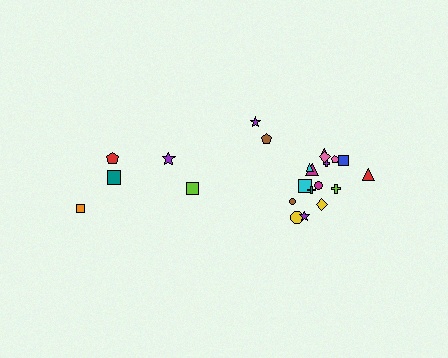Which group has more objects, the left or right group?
The right group.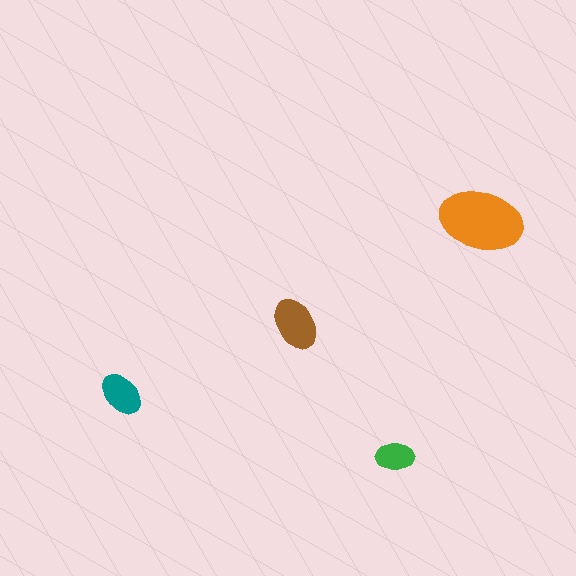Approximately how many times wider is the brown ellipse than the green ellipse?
About 1.5 times wider.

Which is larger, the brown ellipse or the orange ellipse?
The orange one.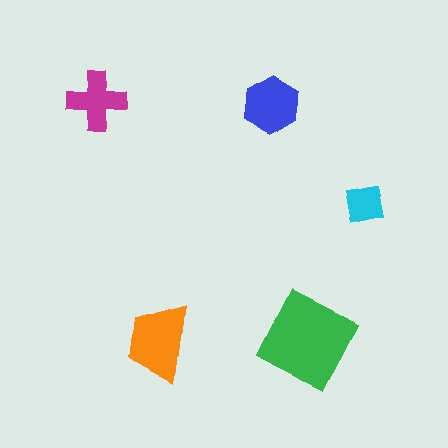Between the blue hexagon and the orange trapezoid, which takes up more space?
The orange trapezoid.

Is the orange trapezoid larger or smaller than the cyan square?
Larger.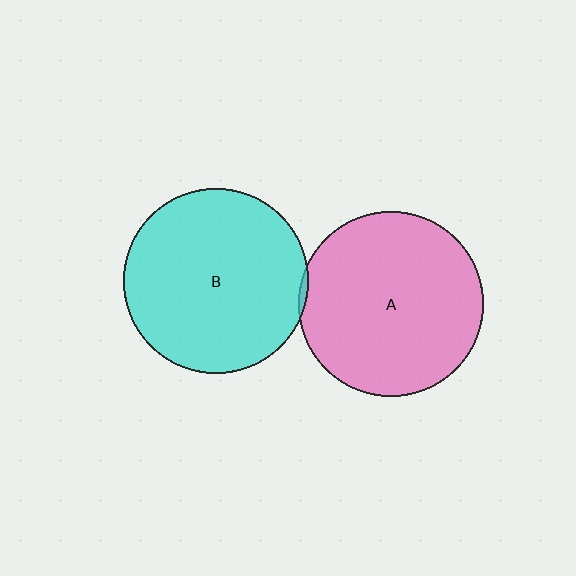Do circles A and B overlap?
Yes.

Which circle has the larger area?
Circle A (pink).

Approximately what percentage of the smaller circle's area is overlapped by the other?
Approximately 5%.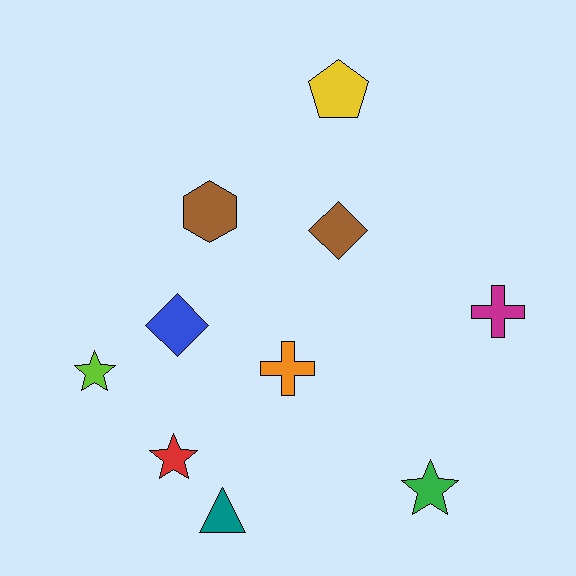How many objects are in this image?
There are 10 objects.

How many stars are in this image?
There are 3 stars.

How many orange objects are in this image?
There is 1 orange object.